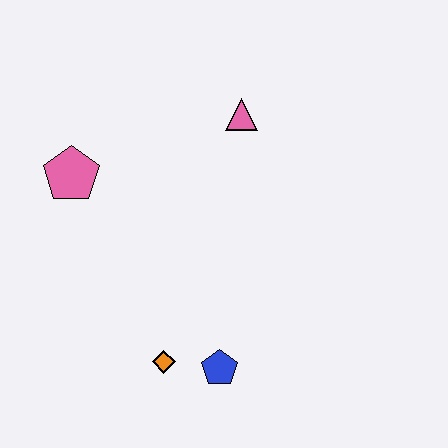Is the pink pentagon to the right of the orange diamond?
No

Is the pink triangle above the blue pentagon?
Yes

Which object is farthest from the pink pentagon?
The blue pentagon is farthest from the pink pentagon.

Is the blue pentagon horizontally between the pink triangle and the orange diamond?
Yes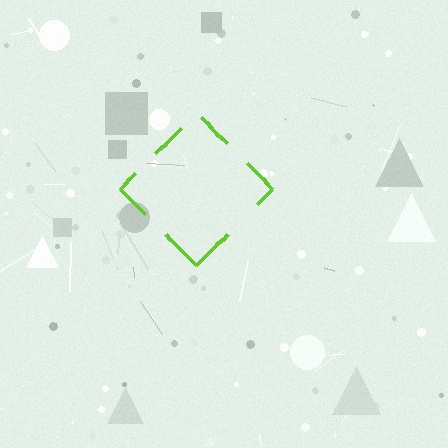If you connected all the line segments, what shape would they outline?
They would outline a diamond.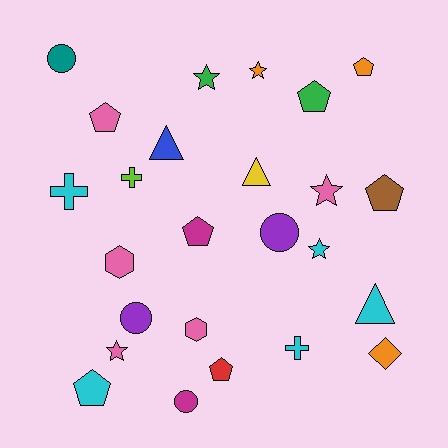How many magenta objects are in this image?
There are 2 magenta objects.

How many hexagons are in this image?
There are 2 hexagons.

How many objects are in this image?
There are 25 objects.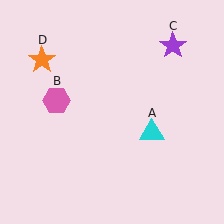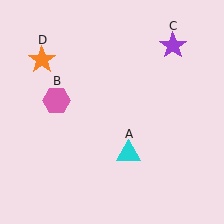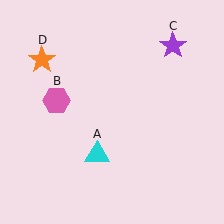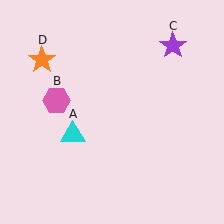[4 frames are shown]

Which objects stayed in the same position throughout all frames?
Pink hexagon (object B) and purple star (object C) and orange star (object D) remained stationary.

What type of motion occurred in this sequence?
The cyan triangle (object A) rotated clockwise around the center of the scene.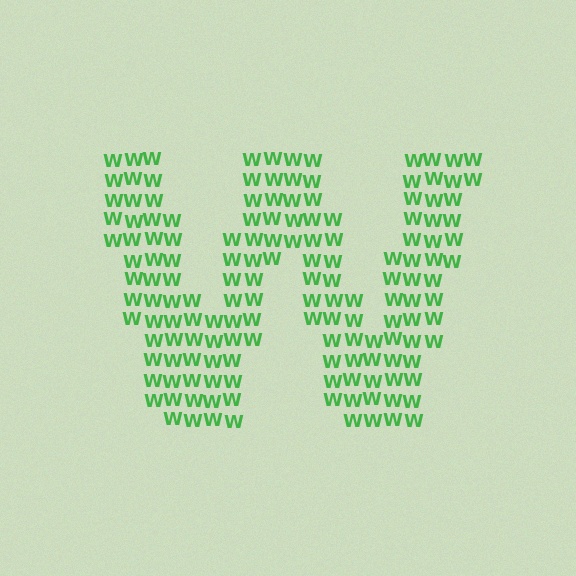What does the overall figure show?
The overall figure shows the letter W.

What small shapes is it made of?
It is made of small letter W's.